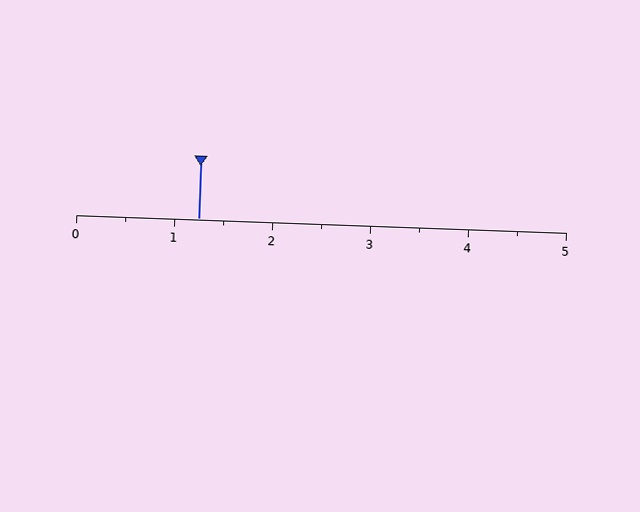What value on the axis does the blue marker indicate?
The marker indicates approximately 1.2.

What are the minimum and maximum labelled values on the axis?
The axis runs from 0 to 5.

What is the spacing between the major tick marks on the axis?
The major ticks are spaced 1 apart.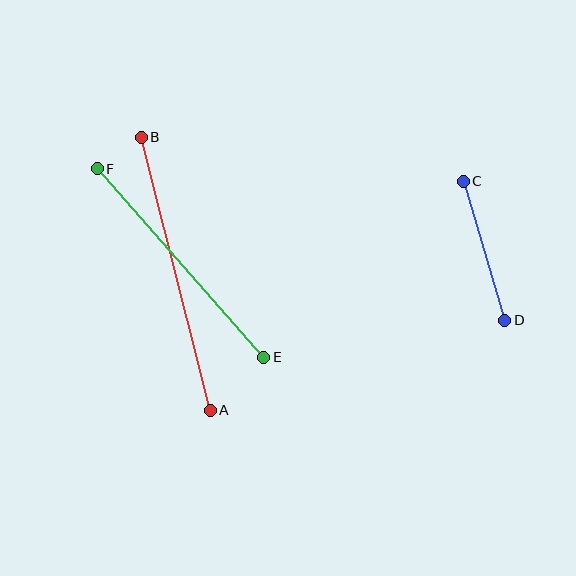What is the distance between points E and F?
The distance is approximately 251 pixels.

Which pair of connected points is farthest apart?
Points A and B are farthest apart.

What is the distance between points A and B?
The distance is approximately 281 pixels.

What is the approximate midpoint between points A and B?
The midpoint is at approximately (176, 274) pixels.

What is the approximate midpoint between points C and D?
The midpoint is at approximately (484, 251) pixels.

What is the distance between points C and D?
The distance is approximately 145 pixels.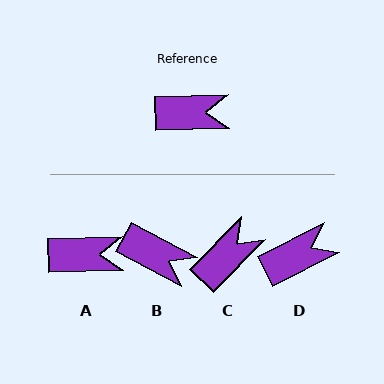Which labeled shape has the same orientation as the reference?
A.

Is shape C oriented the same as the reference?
No, it is off by about 44 degrees.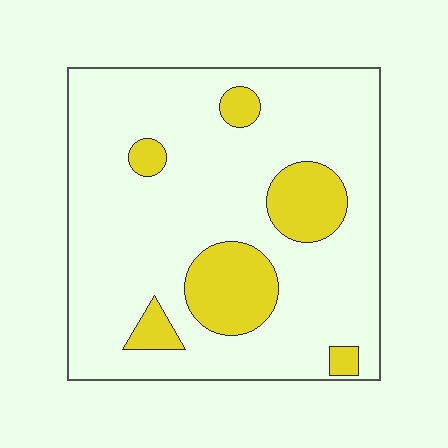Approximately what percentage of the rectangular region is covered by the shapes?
Approximately 20%.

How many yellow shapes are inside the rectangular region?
6.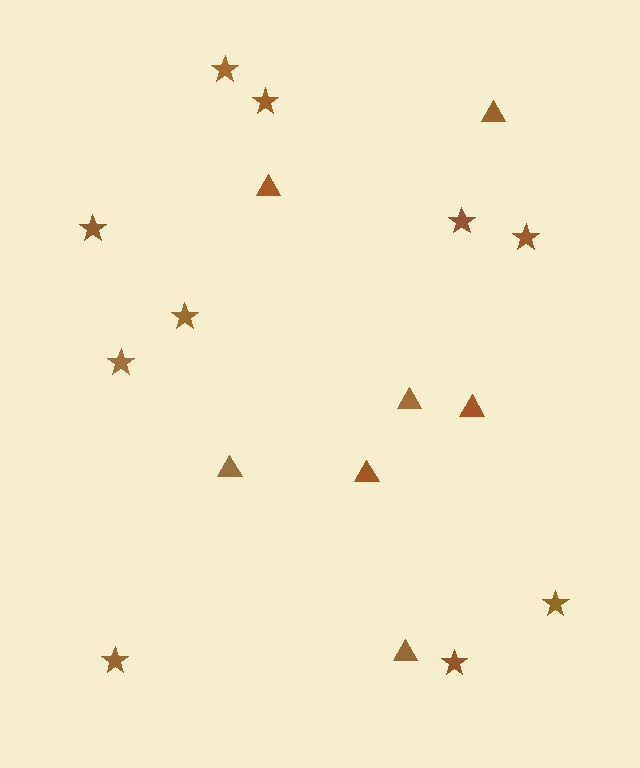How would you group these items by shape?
There are 2 groups: one group of stars (10) and one group of triangles (7).